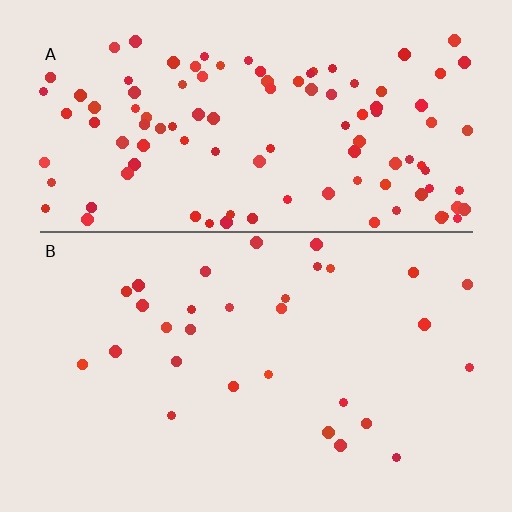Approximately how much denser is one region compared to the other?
Approximately 3.7× — region A over region B.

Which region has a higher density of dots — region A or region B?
A (the top).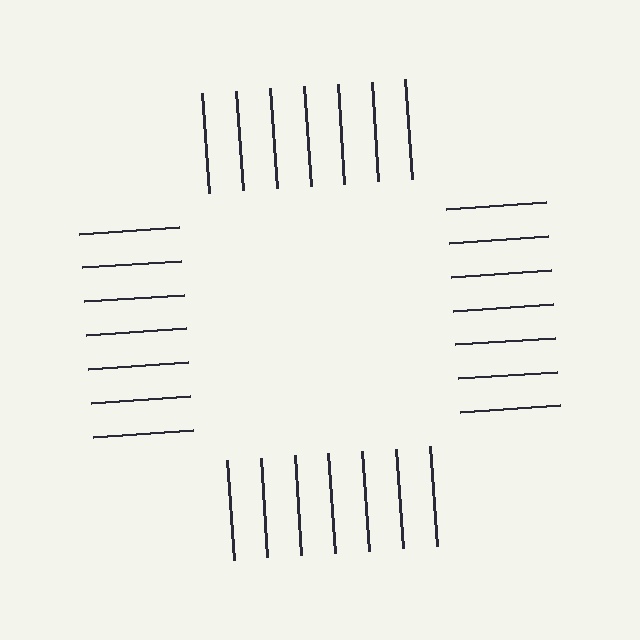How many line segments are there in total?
28 — 7 along each of the 4 edges.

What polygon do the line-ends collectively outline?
An illusory square — the line segments terminate on its edges but no continuous stroke is drawn.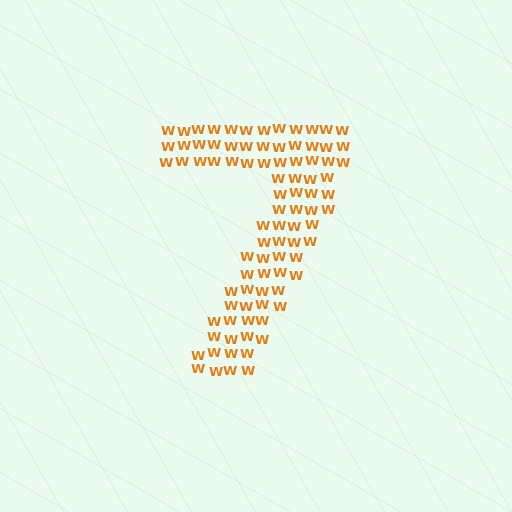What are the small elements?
The small elements are letter W's.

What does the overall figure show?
The overall figure shows the digit 7.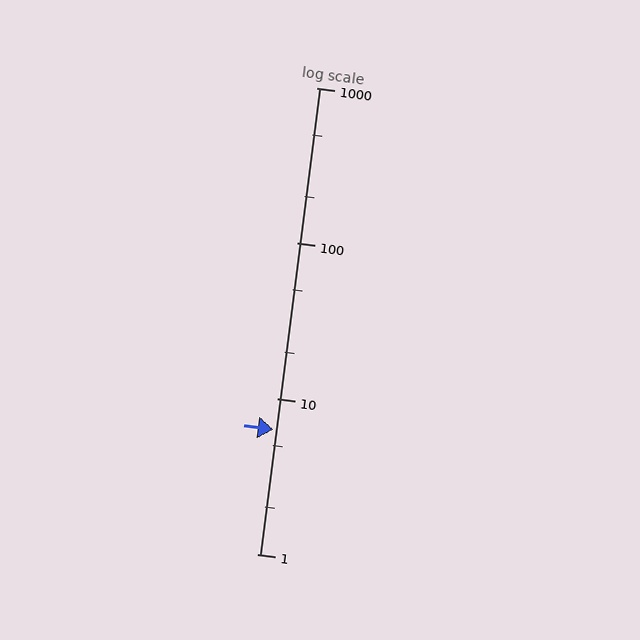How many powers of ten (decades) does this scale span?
The scale spans 3 decades, from 1 to 1000.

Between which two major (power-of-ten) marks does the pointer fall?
The pointer is between 1 and 10.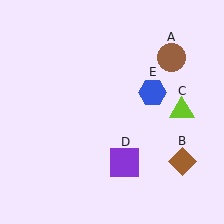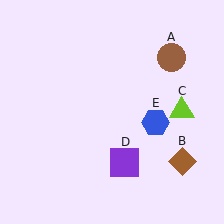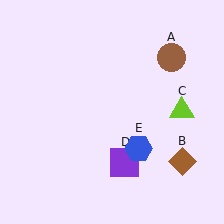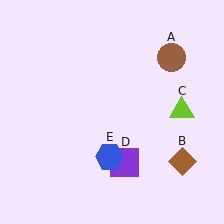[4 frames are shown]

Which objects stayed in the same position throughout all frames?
Brown circle (object A) and brown diamond (object B) and lime triangle (object C) and purple square (object D) remained stationary.